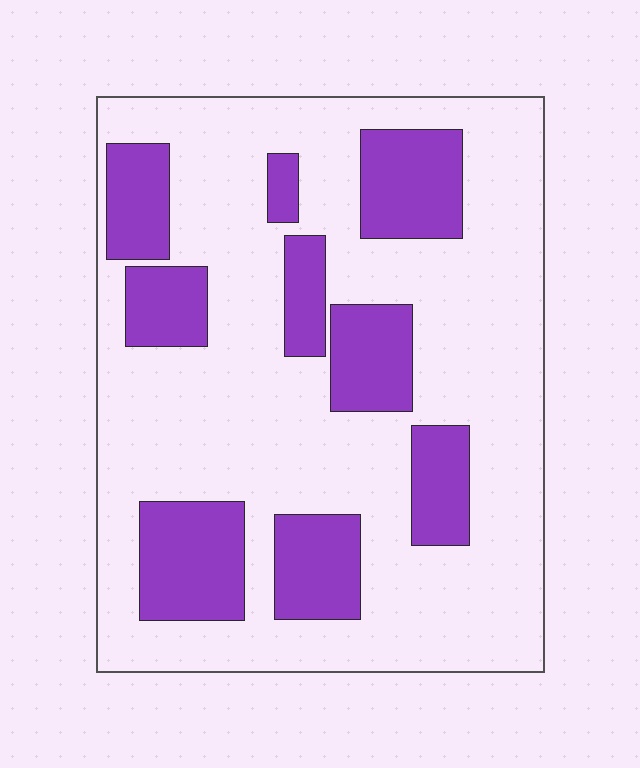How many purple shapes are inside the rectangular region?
9.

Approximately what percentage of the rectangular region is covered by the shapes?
Approximately 25%.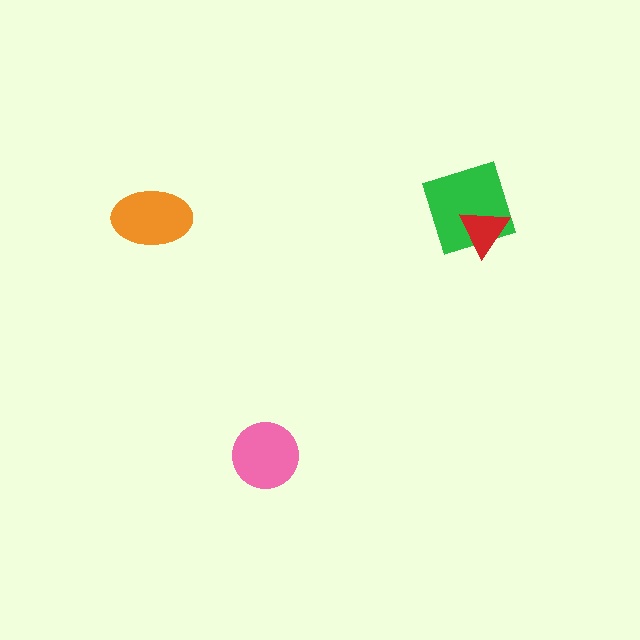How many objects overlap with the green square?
1 object overlaps with the green square.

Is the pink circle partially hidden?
No, no other shape covers it.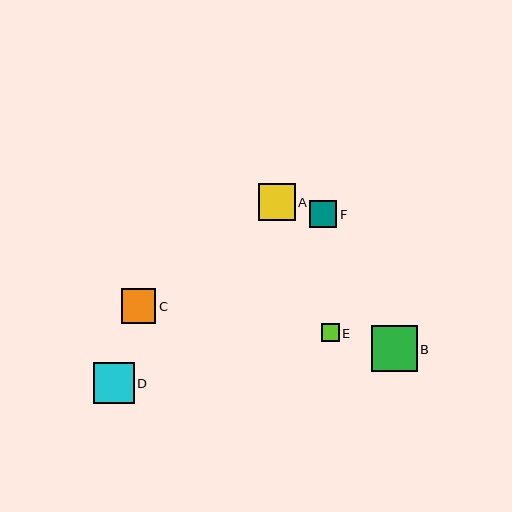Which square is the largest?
Square B is the largest with a size of approximately 46 pixels.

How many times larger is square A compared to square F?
Square A is approximately 1.4 times the size of square F.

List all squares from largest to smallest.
From largest to smallest: B, D, A, C, F, E.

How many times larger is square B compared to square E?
Square B is approximately 2.6 times the size of square E.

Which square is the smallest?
Square E is the smallest with a size of approximately 18 pixels.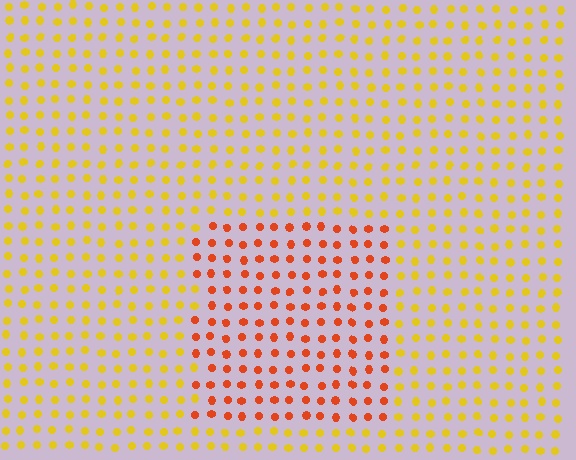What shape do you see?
I see a rectangle.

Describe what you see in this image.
The image is filled with small yellow elements in a uniform arrangement. A rectangle-shaped region is visible where the elements are tinted to a slightly different hue, forming a subtle color boundary.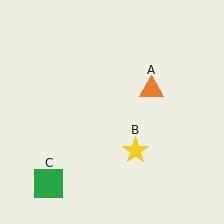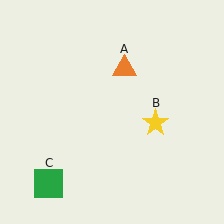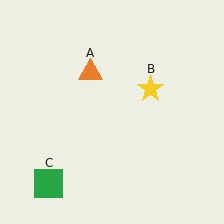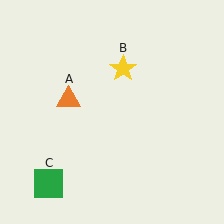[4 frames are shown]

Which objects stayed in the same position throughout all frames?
Green square (object C) remained stationary.